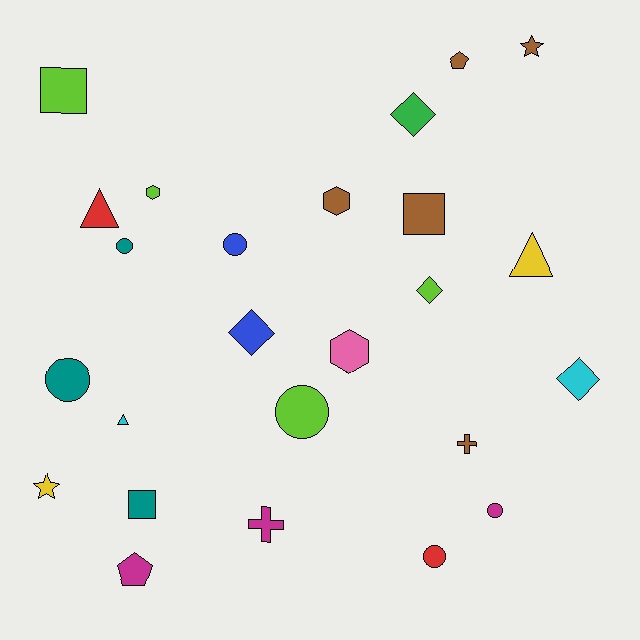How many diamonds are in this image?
There are 4 diamonds.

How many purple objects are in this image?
There are no purple objects.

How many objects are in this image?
There are 25 objects.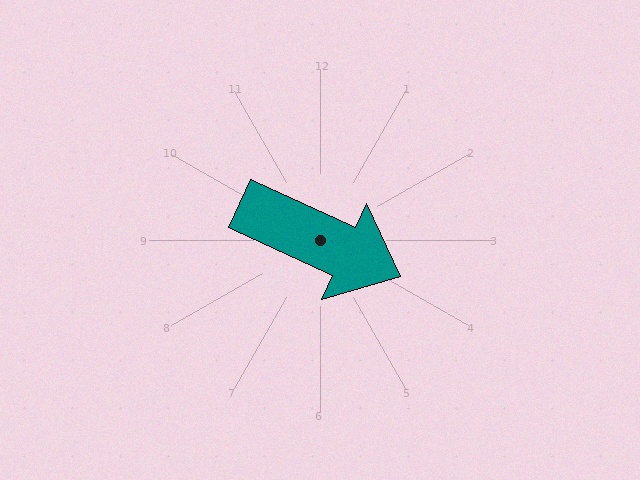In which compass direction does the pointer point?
Southeast.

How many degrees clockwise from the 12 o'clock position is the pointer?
Approximately 115 degrees.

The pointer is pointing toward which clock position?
Roughly 4 o'clock.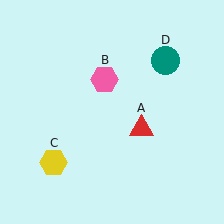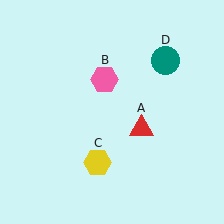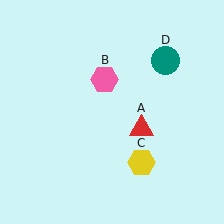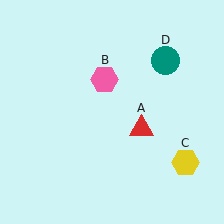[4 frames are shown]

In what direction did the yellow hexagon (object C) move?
The yellow hexagon (object C) moved right.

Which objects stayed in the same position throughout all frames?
Red triangle (object A) and pink hexagon (object B) and teal circle (object D) remained stationary.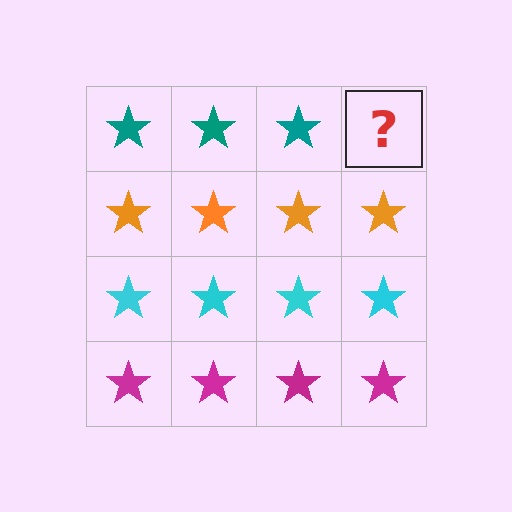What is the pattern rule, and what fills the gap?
The rule is that each row has a consistent color. The gap should be filled with a teal star.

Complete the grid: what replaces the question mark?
The question mark should be replaced with a teal star.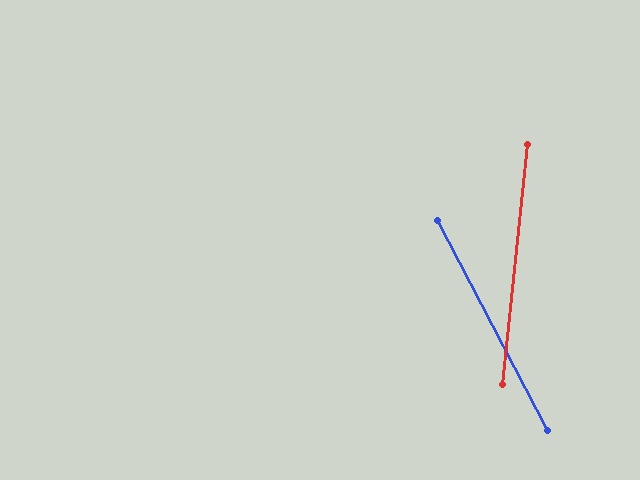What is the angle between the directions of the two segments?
Approximately 34 degrees.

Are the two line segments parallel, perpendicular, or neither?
Neither parallel nor perpendicular — they differ by about 34°.